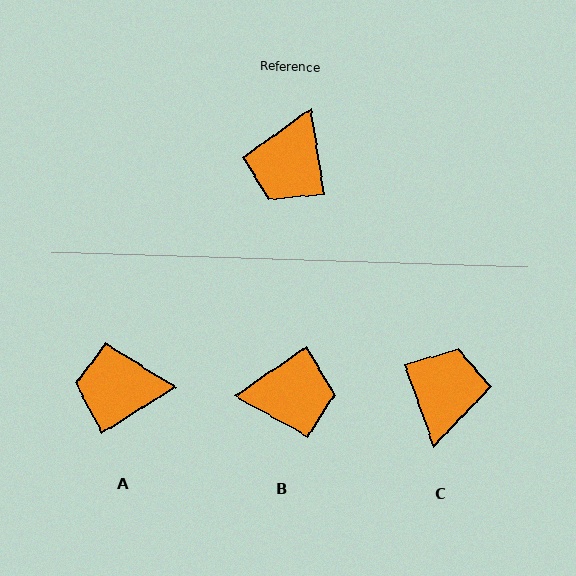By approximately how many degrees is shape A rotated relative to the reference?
Approximately 67 degrees clockwise.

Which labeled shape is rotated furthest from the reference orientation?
C, about 170 degrees away.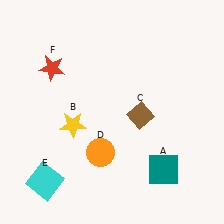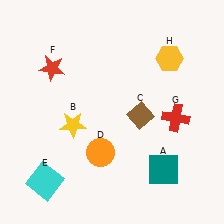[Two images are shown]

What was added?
A red cross (G), a yellow hexagon (H) were added in Image 2.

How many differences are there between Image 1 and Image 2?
There are 2 differences between the two images.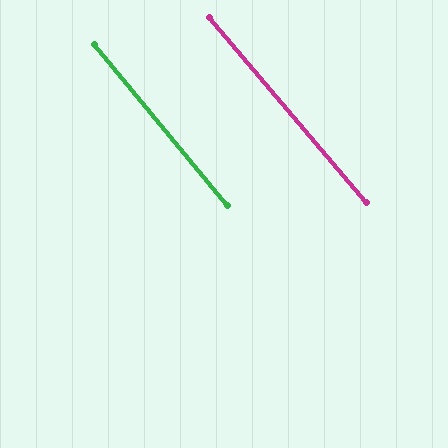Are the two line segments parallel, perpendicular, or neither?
Parallel — their directions differ by only 0.9°.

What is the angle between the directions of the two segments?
Approximately 1 degree.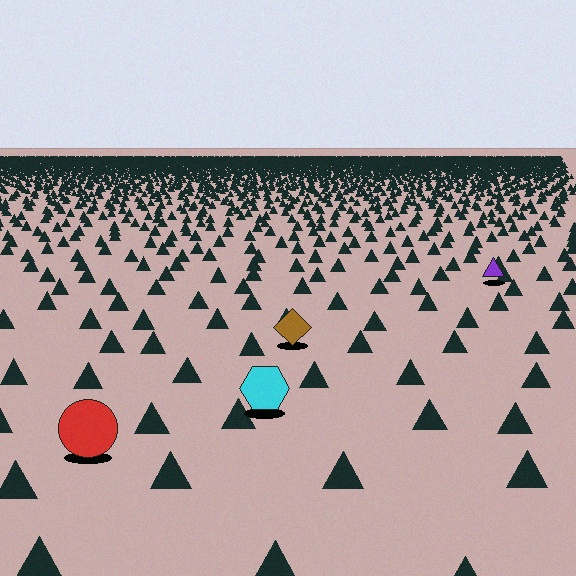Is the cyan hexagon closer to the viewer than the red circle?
No. The red circle is closer — you can tell from the texture gradient: the ground texture is coarser near it.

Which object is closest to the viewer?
The red circle is closest. The texture marks near it are larger and more spread out.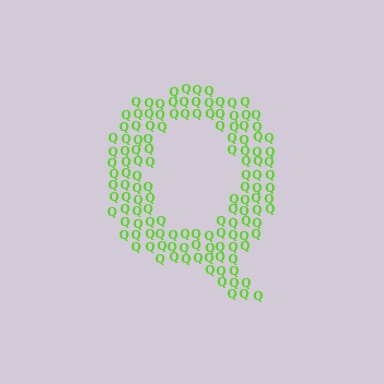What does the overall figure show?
The overall figure shows the letter Q.